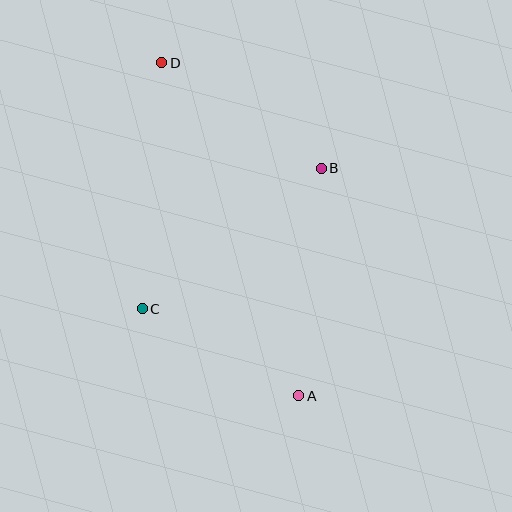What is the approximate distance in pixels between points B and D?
The distance between B and D is approximately 191 pixels.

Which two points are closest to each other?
Points A and C are closest to each other.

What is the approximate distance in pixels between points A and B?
The distance between A and B is approximately 229 pixels.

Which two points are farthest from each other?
Points A and D are farthest from each other.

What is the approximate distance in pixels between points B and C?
The distance between B and C is approximately 228 pixels.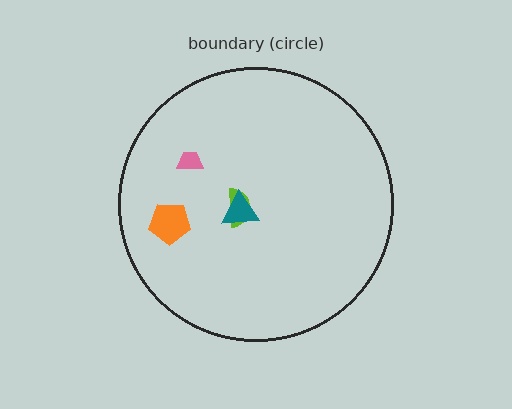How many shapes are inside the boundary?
4 inside, 0 outside.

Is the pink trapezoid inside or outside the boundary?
Inside.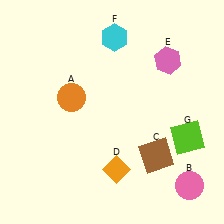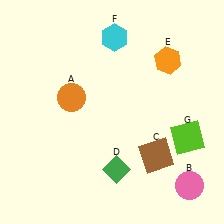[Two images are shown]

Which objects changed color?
D changed from orange to green. E changed from pink to orange.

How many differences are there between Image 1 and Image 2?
There are 2 differences between the two images.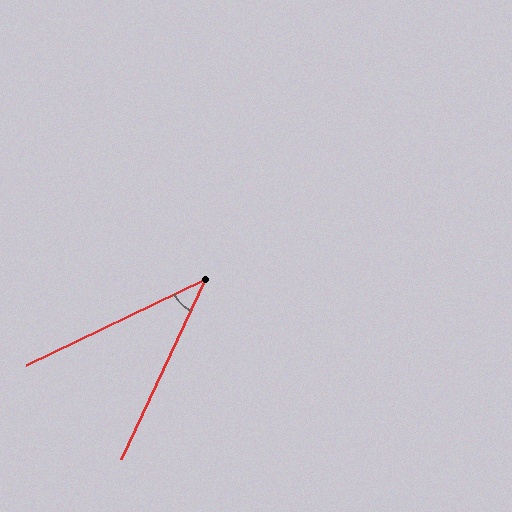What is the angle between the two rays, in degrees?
Approximately 39 degrees.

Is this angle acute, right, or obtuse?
It is acute.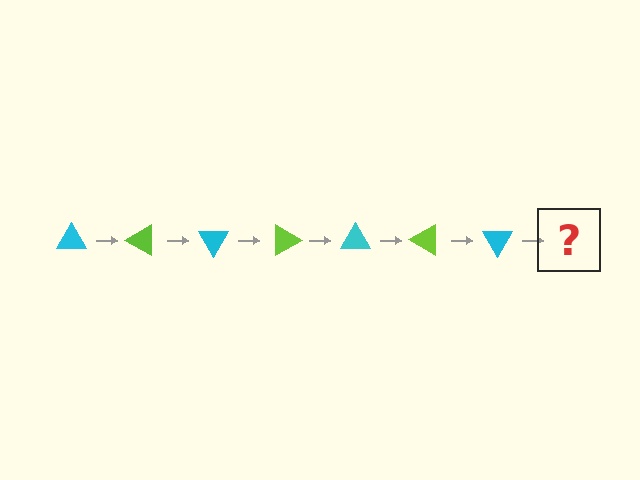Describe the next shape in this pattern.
It should be a lime triangle, rotated 210 degrees from the start.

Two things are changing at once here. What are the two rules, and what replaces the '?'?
The two rules are that it rotates 30 degrees each step and the color cycles through cyan and lime. The '?' should be a lime triangle, rotated 210 degrees from the start.